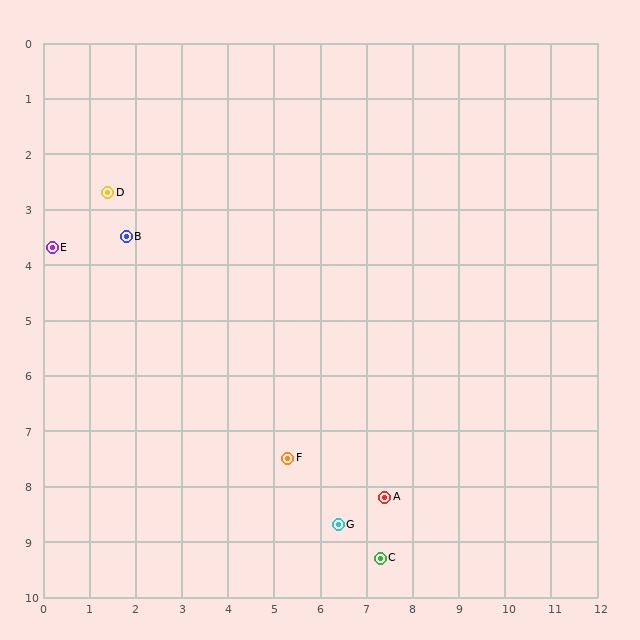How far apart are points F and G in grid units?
Points F and G are about 1.6 grid units apart.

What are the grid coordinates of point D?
Point D is at approximately (1.4, 2.7).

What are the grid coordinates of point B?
Point B is at approximately (1.8, 3.5).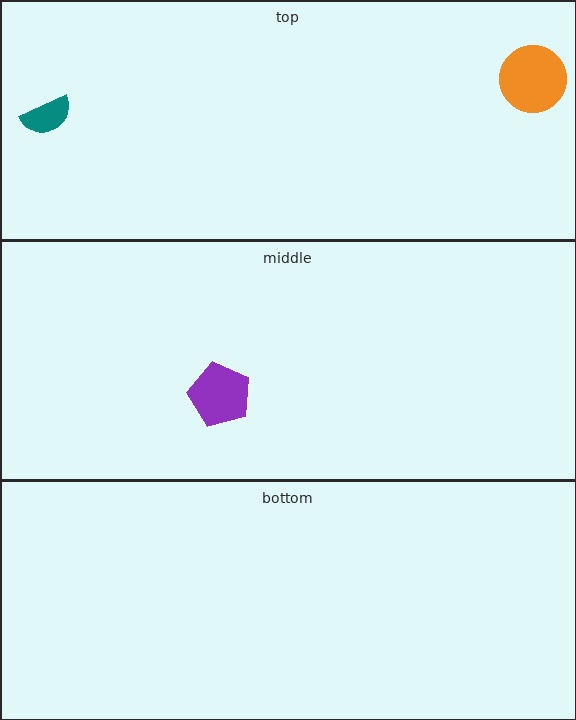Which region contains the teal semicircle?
The top region.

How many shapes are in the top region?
2.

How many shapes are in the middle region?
1.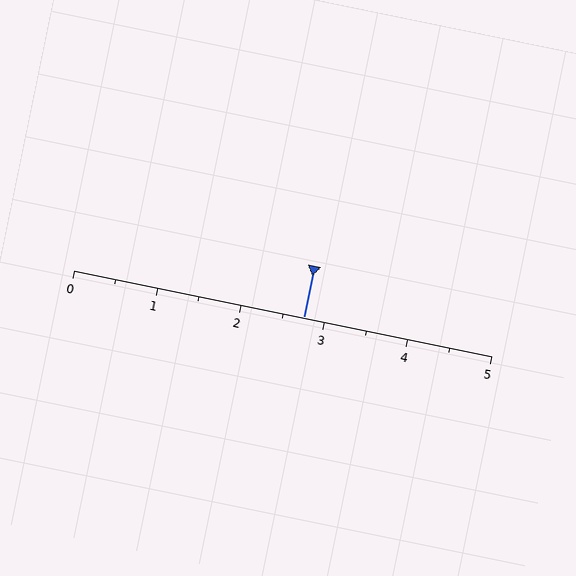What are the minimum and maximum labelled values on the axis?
The axis runs from 0 to 5.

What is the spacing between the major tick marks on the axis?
The major ticks are spaced 1 apart.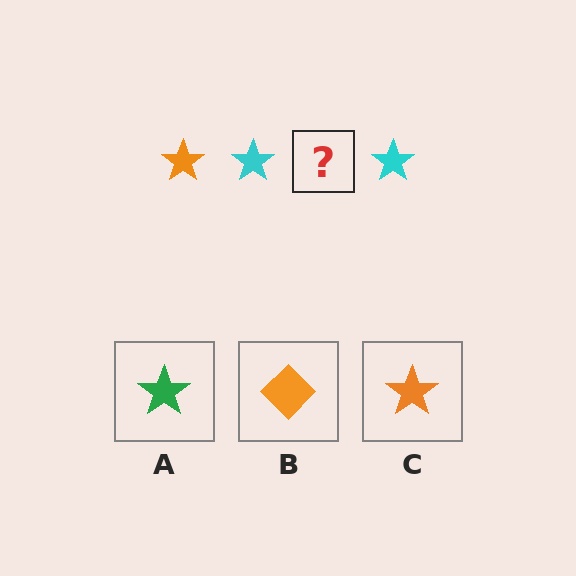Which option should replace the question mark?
Option C.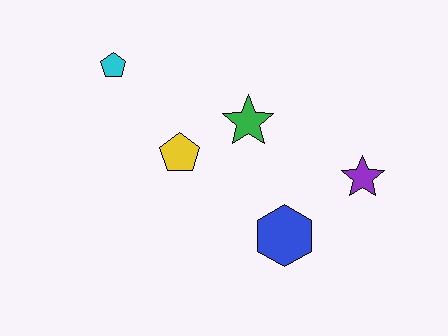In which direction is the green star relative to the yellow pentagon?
The green star is to the right of the yellow pentagon.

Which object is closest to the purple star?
The blue hexagon is closest to the purple star.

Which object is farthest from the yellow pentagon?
The purple star is farthest from the yellow pentagon.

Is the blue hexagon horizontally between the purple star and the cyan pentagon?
Yes